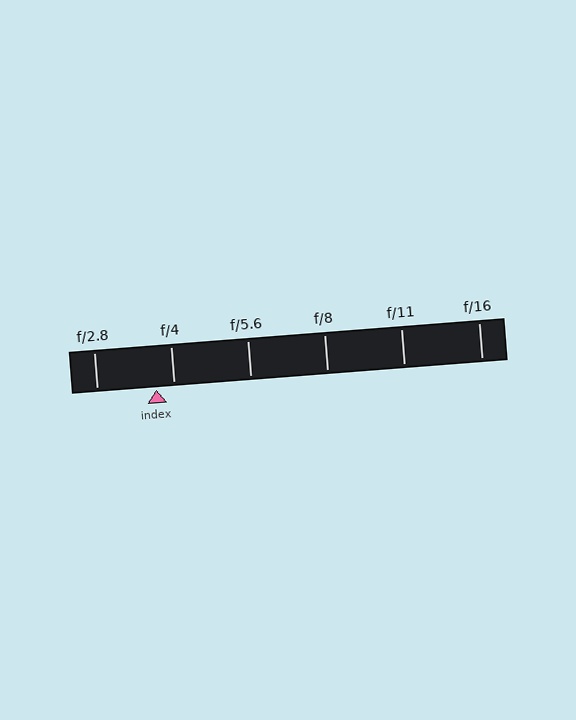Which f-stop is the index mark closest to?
The index mark is closest to f/4.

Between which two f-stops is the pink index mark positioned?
The index mark is between f/2.8 and f/4.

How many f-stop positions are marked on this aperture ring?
There are 6 f-stop positions marked.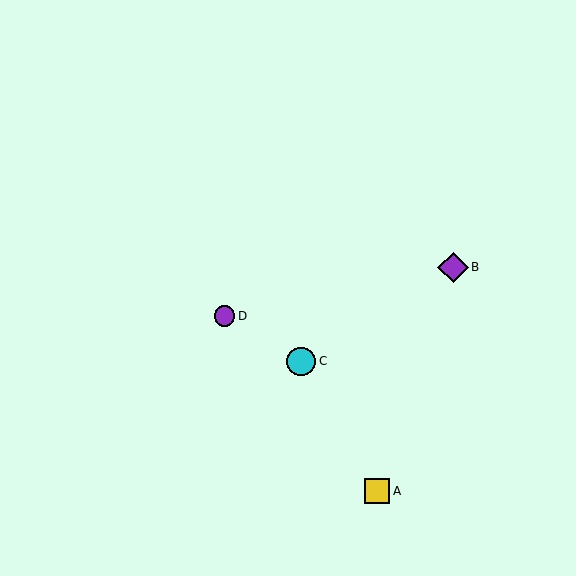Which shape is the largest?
The purple diamond (labeled B) is the largest.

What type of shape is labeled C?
Shape C is a cyan circle.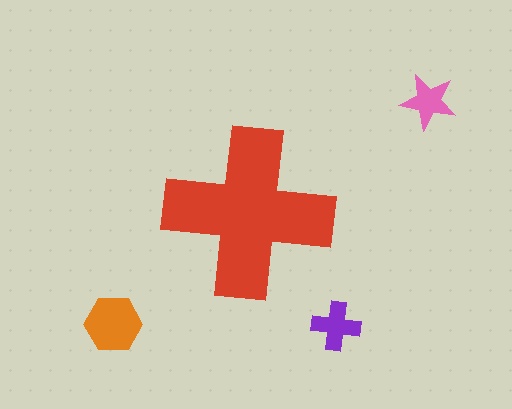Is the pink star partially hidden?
No, the pink star is fully visible.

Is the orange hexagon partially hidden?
No, the orange hexagon is fully visible.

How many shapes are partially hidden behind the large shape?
0 shapes are partially hidden.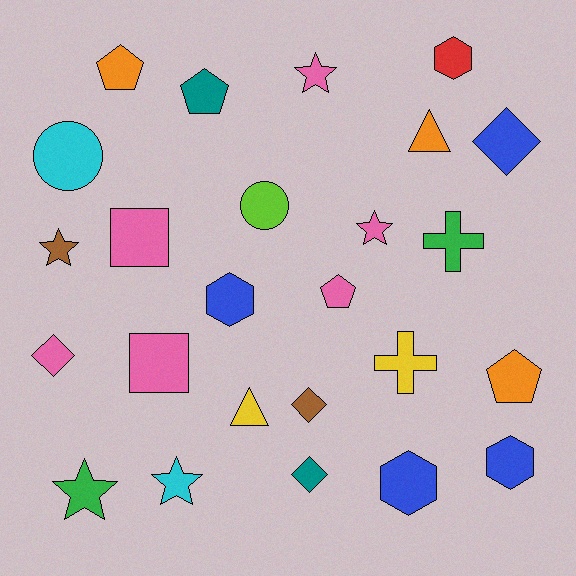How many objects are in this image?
There are 25 objects.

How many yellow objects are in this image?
There are 2 yellow objects.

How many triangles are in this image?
There are 2 triangles.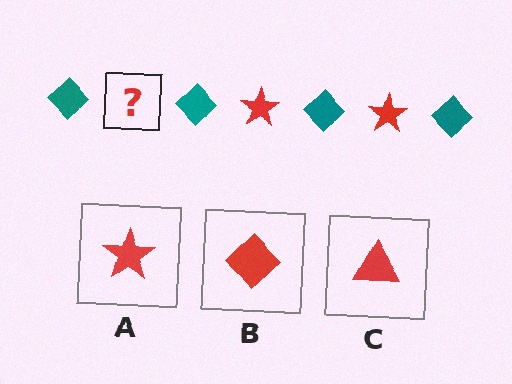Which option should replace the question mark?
Option A.